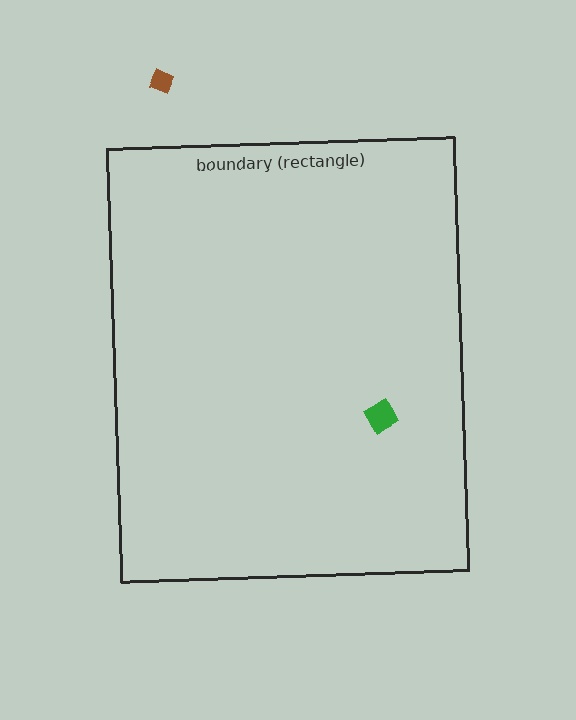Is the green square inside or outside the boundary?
Inside.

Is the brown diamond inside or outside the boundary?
Outside.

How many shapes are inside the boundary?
1 inside, 1 outside.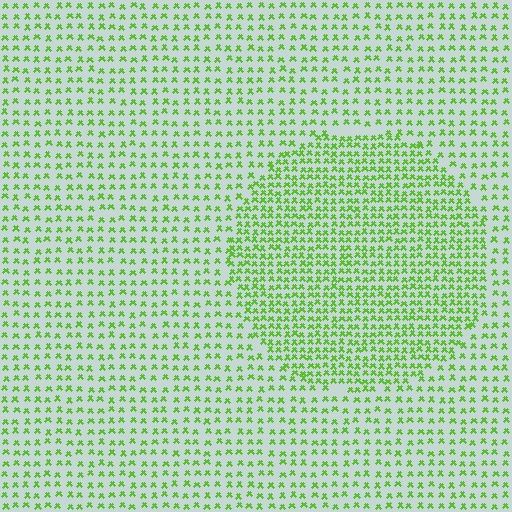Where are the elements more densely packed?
The elements are more densely packed inside the circle boundary.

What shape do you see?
I see a circle.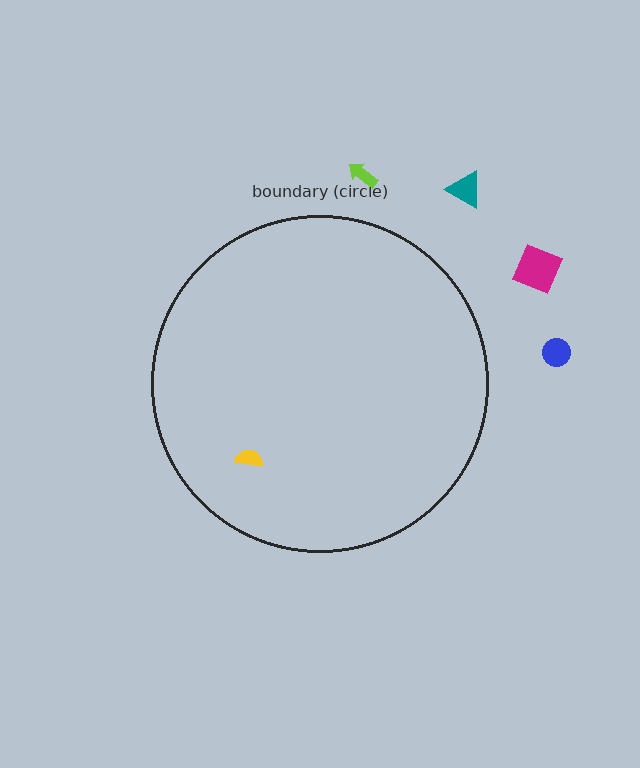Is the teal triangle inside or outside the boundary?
Outside.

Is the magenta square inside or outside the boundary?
Outside.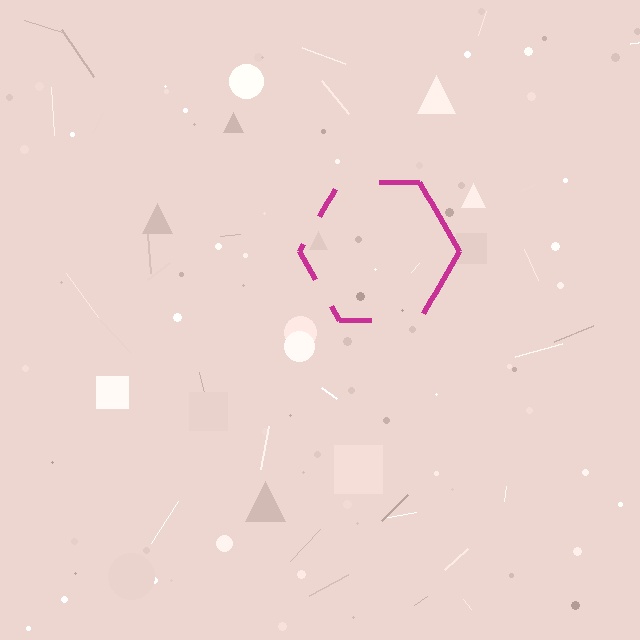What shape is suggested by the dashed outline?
The dashed outline suggests a hexagon.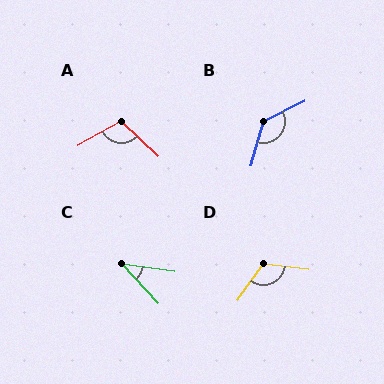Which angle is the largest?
B, at approximately 132 degrees.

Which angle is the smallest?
C, at approximately 39 degrees.